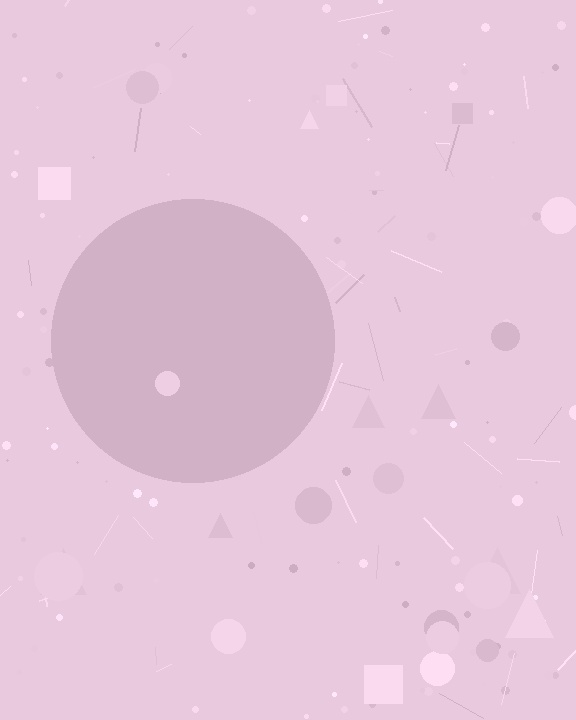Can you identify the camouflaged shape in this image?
The camouflaged shape is a circle.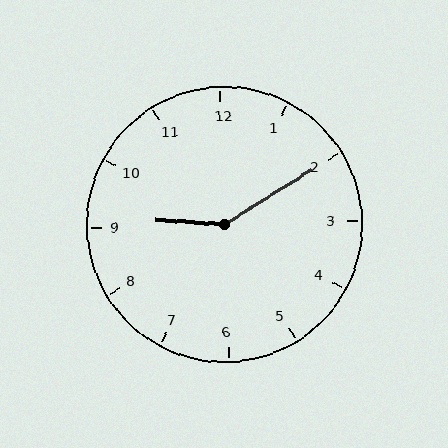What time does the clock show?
9:10.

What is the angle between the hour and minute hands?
Approximately 145 degrees.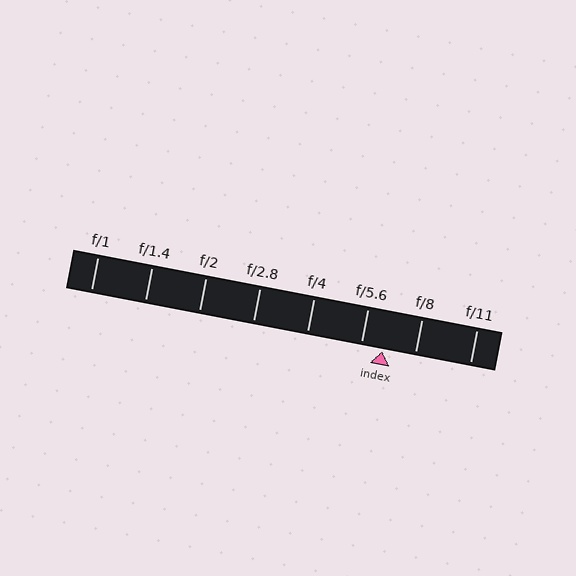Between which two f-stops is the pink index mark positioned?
The index mark is between f/5.6 and f/8.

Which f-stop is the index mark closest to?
The index mark is closest to f/5.6.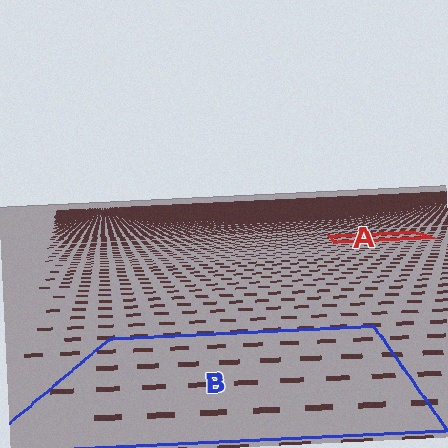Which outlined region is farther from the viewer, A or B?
Region A is farther from the viewer — the texture elements inside it appear smaller and more densely packed.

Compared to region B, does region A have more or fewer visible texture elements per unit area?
Region A has more texture elements per unit area — they are packed more densely because it is farther away.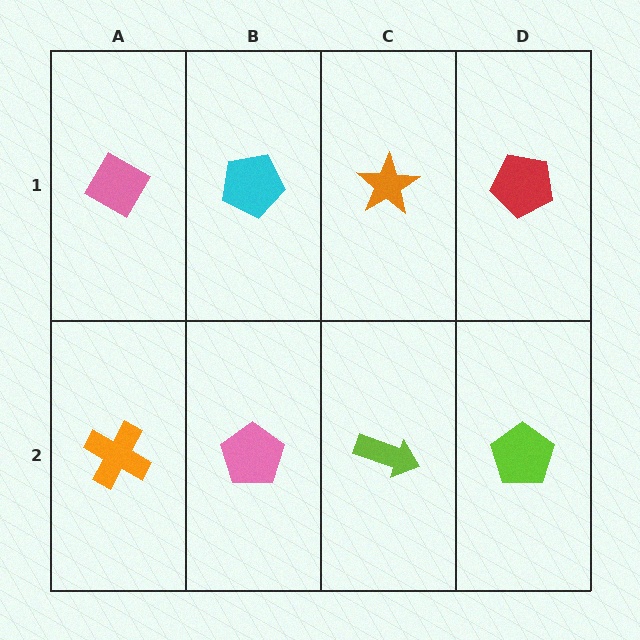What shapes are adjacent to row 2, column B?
A cyan pentagon (row 1, column B), an orange cross (row 2, column A), a lime arrow (row 2, column C).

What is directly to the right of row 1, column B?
An orange star.